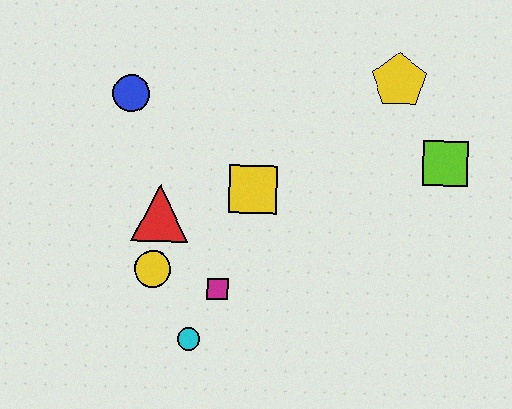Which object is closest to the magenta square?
The cyan circle is closest to the magenta square.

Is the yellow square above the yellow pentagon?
No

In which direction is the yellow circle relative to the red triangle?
The yellow circle is below the red triangle.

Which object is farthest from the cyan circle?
The yellow pentagon is farthest from the cyan circle.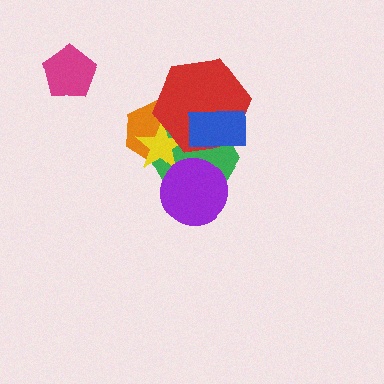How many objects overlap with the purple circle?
1 object overlaps with the purple circle.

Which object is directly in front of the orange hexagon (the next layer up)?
The green hexagon is directly in front of the orange hexagon.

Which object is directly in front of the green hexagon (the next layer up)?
The yellow star is directly in front of the green hexagon.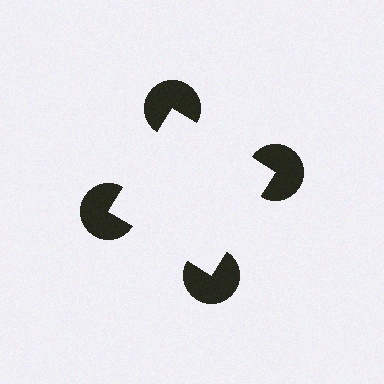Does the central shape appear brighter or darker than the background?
It typically appears slightly brighter than the background, even though no actual brightness change is drawn.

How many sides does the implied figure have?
4 sides.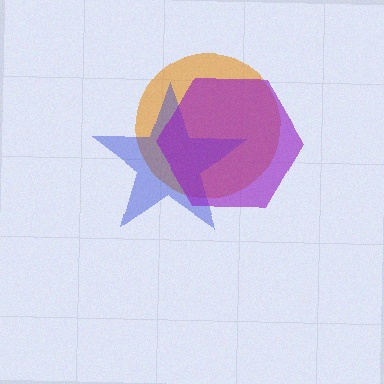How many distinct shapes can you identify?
There are 3 distinct shapes: an orange circle, a blue star, a purple hexagon.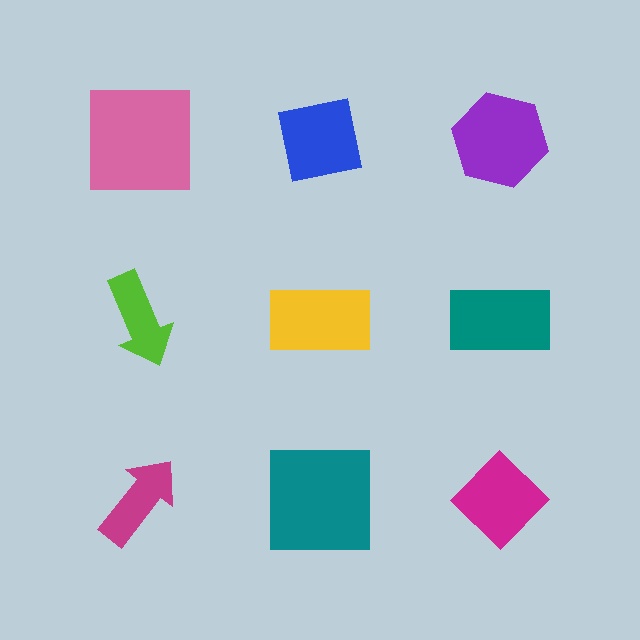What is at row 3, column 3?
A magenta diamond.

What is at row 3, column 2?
A teal square.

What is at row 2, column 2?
A yellow rectangle.